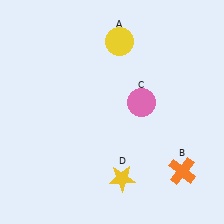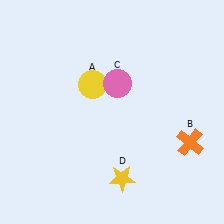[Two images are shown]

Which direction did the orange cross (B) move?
The orange cross (B) moved up.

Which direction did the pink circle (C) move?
The pink circle (C) moved left.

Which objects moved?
The objects that moved are: the yellow circle (A), the orange cross (B), the pink circle (C).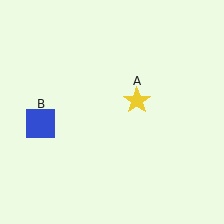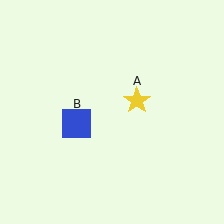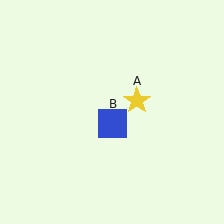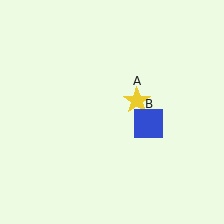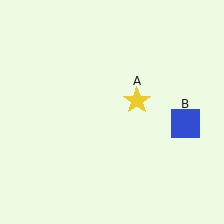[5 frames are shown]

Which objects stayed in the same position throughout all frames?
Yellow star (object A) remained stationary.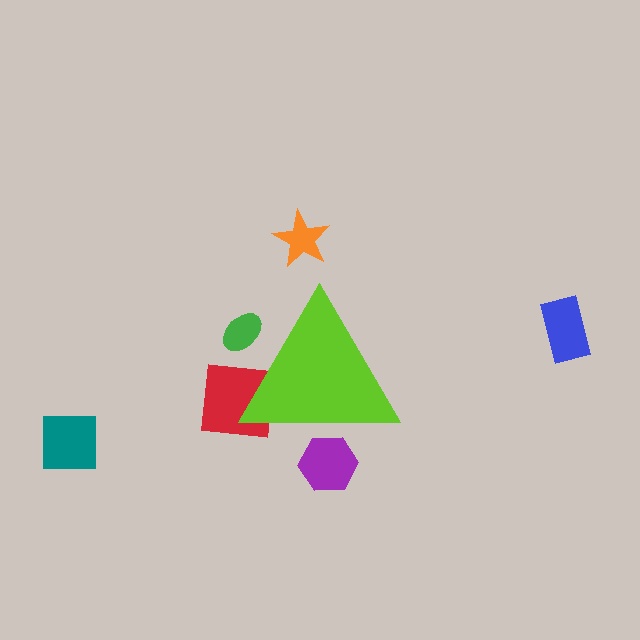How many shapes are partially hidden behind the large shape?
3 shapes are partially hidden.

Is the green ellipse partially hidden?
Yes, the green ellipse is partially hidden behind the lime triangle.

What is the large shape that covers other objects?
A lime triangle.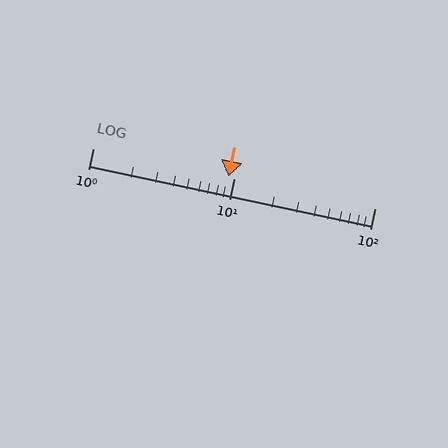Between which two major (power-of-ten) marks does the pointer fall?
The pointer is between 1 and 10.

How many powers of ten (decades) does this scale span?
The scale spans 2 decades, from 1 to 100.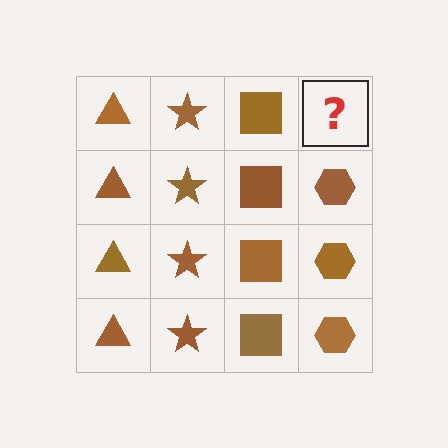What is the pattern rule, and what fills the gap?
The rule is that each column has a consistent shape. The gap should be filled with a brown hexagon.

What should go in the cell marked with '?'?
The missing cell should contain a brown hexagon.